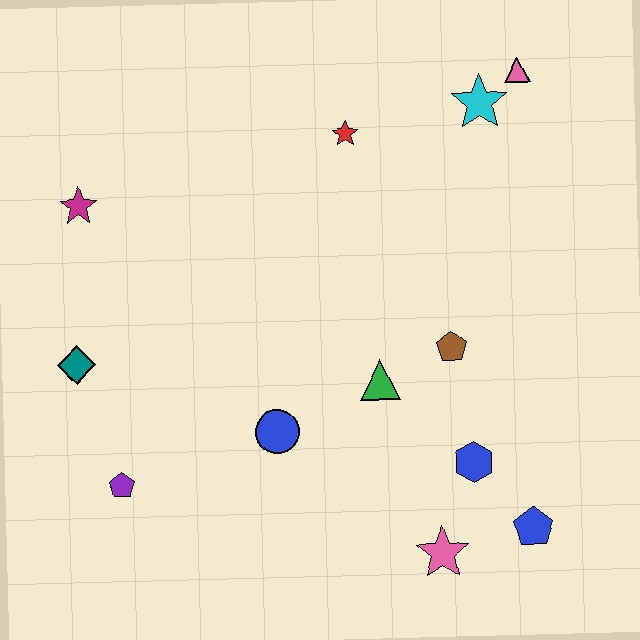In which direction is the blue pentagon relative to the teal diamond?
The blue pentagon is to the right of the teal diamond.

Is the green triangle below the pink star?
No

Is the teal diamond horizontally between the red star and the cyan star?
No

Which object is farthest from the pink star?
The magenta star is farthest from the pink star.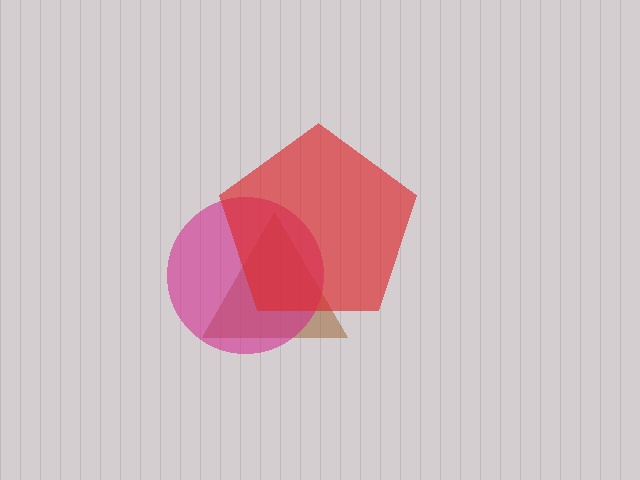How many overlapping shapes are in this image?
There are 3 overlapping shapes in the image.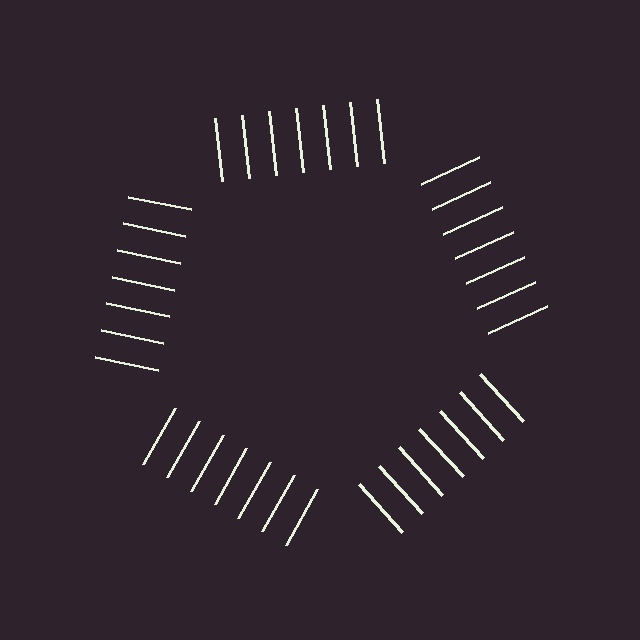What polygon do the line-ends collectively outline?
An illusory pentagon — the line segments terminate on its edges but no continuous stroke is drawn.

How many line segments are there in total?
35 — 7 along each of the 5 edges.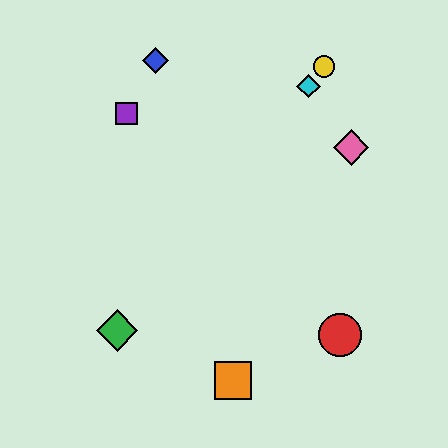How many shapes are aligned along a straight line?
3 shapes (the green diamond, the yellow circle, the cyan diamond) are aligned along a straight line.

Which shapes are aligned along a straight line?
The green diamond, the yellow circle, the cyan diamond are aligned along a straight line.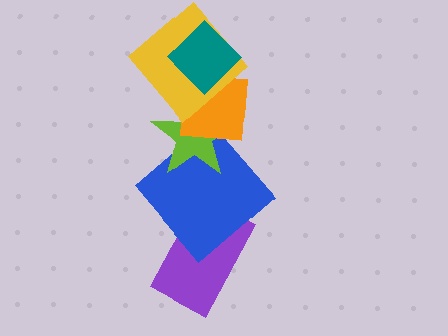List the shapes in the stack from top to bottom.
From top to bottom: the teal diamond, the yellow diamond, the orange square, the lime star, the blue diamond, the purple rectangle.